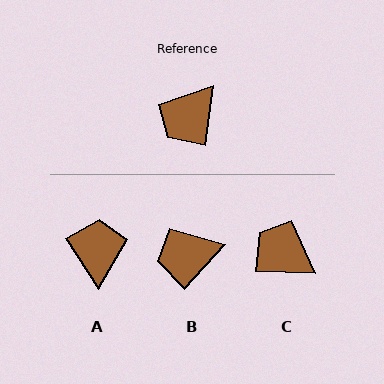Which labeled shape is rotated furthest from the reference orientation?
A, about 140 degrees away.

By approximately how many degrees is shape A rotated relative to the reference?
Approximately 140 degrees clockwise.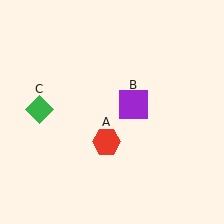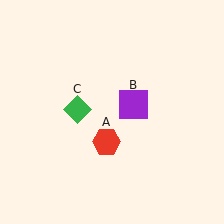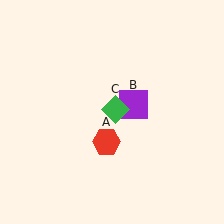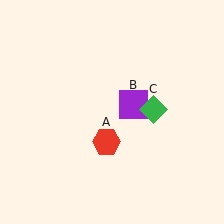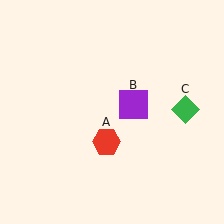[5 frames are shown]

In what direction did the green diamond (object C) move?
The green diamond (object C) moved right.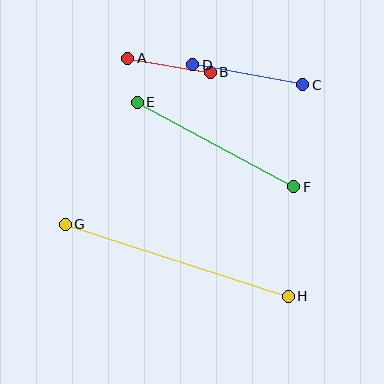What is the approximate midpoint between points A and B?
The midpoint is at approximately (169, 65) pixels.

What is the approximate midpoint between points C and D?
The midpoint is at approximately (248, 75) pixels.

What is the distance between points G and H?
The distance is approximately 234 pixels.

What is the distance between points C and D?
The distance is approximately 112 pixels.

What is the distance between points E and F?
The distance is approximately 178 pixels.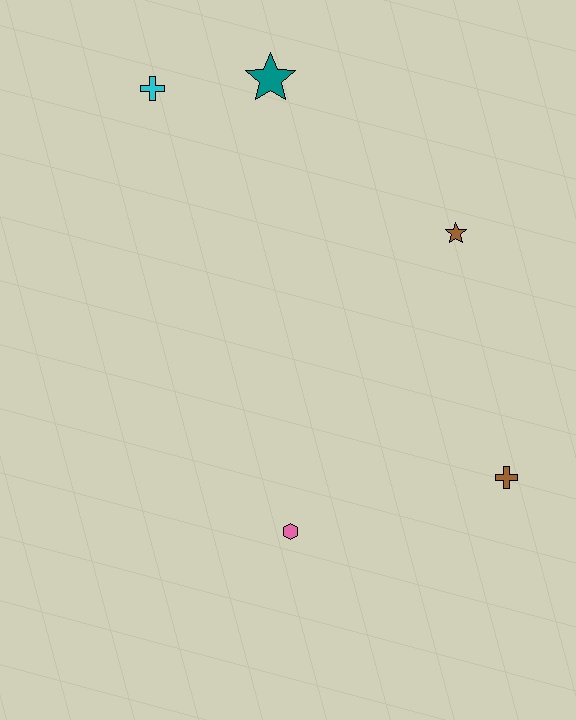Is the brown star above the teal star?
No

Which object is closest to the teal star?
The cyan cross is closest to the teal star.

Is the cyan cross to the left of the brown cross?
Yes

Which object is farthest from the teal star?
The brown cross is farthest from the teal star.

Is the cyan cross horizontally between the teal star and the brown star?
No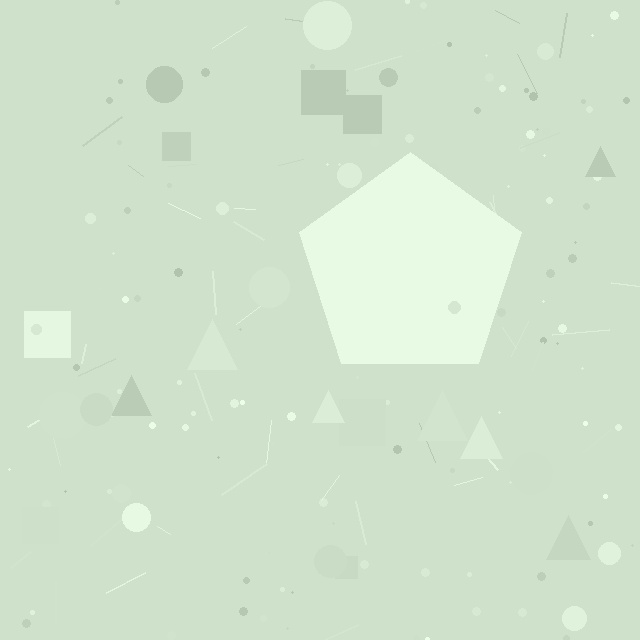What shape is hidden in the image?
A pentagon is hidden in the image.